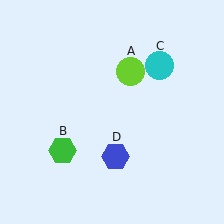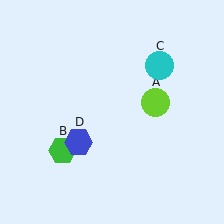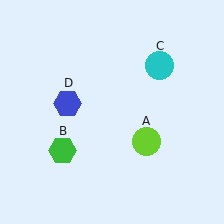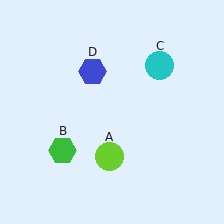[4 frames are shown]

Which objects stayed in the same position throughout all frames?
Green hexagon (object B) and cyan circle (object C) remained stationary.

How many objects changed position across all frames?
2 objects changed position: lime circle (object A), blue hexagon (object D).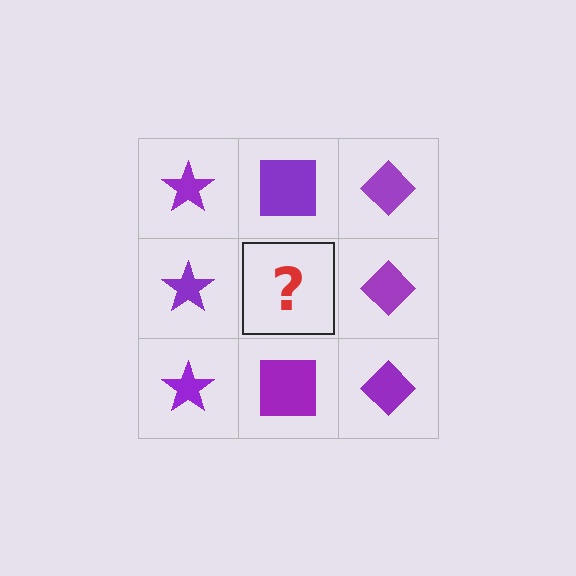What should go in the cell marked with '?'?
The missing cell should contain a purple square.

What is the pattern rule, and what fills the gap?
The rule is that each column has a consistent shape. The gap should be filled with a purple square.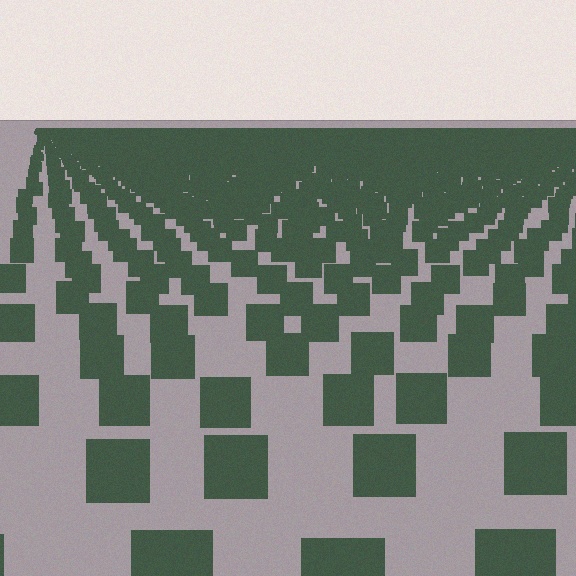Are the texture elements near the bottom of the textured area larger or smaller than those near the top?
Larger. Near the bottom, elements are closer to the viewer and appear at a bigger on-screen size.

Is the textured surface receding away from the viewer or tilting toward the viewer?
The surface is receding away from the viewer. Texture elements get smaller and denser toward the top.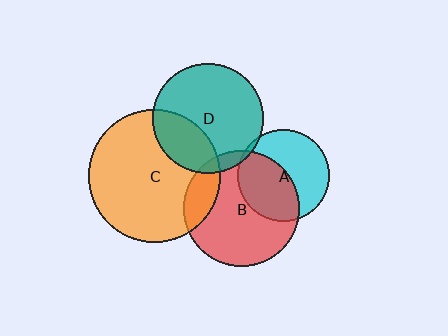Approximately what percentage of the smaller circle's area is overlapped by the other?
Approximately 5%.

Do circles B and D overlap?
Yes.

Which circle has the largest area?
Circle C (orange).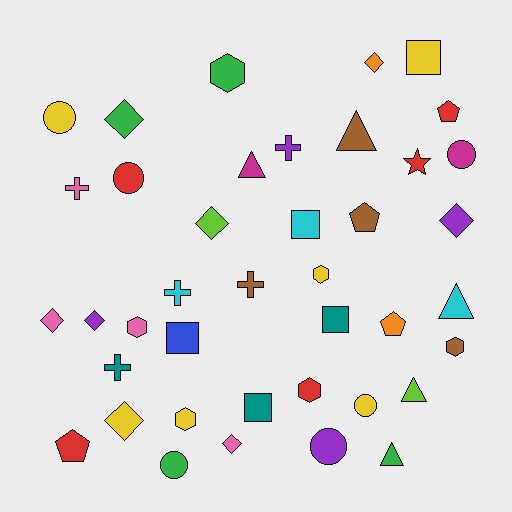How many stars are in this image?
There is 1 star.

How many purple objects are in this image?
There are 4 purple objects.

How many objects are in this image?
There are 40 objects.